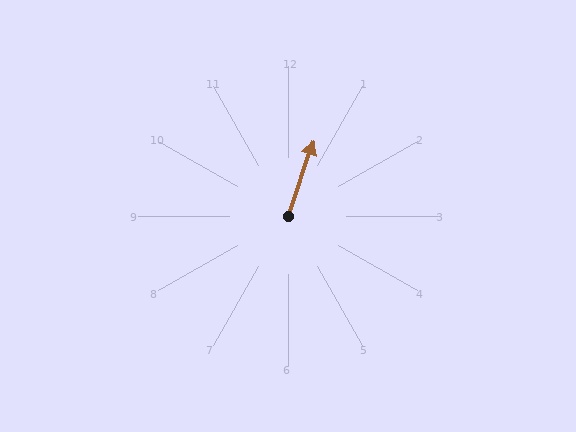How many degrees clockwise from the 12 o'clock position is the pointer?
Approximately 19 degrees.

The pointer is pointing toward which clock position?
Roughly 1 o'clock.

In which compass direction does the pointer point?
North.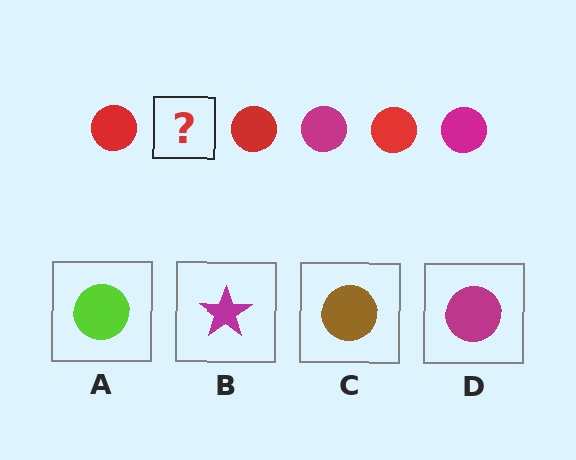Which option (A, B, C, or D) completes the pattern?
D.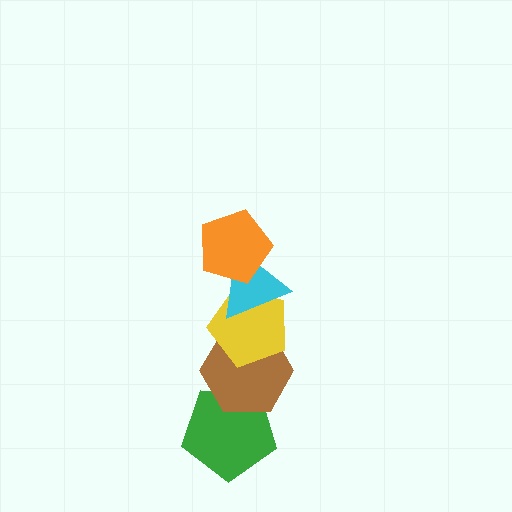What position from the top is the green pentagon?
The green pentagon is 5th from the top.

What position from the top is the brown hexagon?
The brown hexagon is 4th from the top.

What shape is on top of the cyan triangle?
The orange pentagon is on top of the cyan triangle.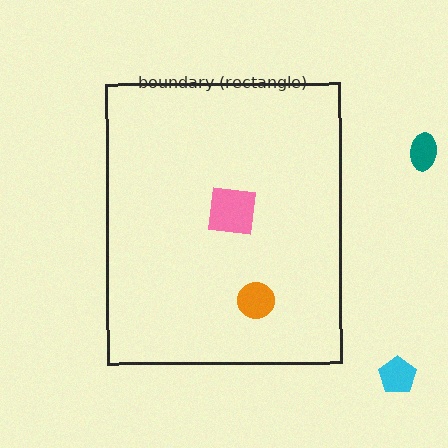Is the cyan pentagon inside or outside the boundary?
Outside.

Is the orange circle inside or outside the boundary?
Inside.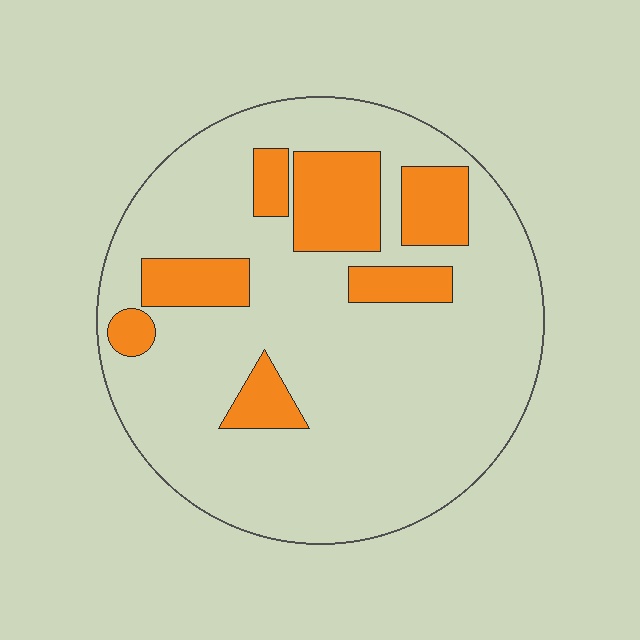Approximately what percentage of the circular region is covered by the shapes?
Approximately 20%.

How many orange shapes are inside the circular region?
7.